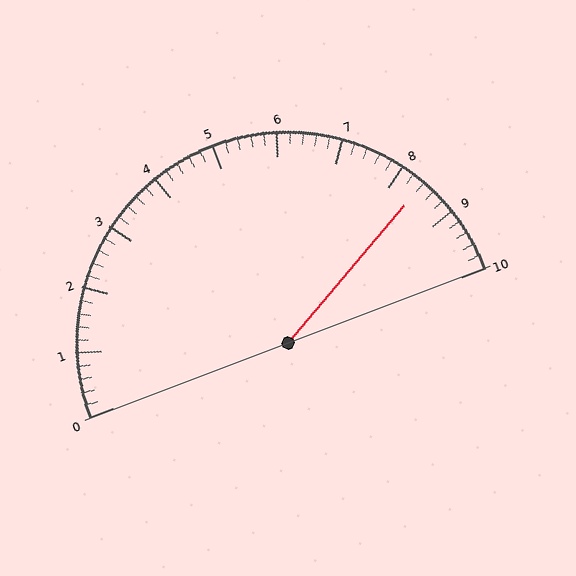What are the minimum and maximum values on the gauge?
The gauge ranges from 0 to 10.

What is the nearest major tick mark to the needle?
The nearest major tick mark is 8.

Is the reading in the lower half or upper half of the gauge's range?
The reading is in the upper half of the range (0 to 10).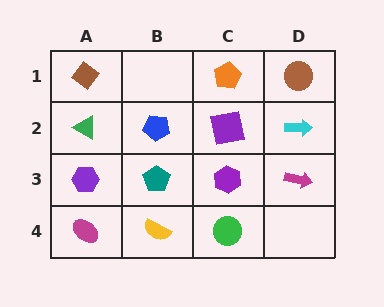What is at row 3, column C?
A purple hexagon.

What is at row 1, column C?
An orange pentagon.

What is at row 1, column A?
A brown diamond.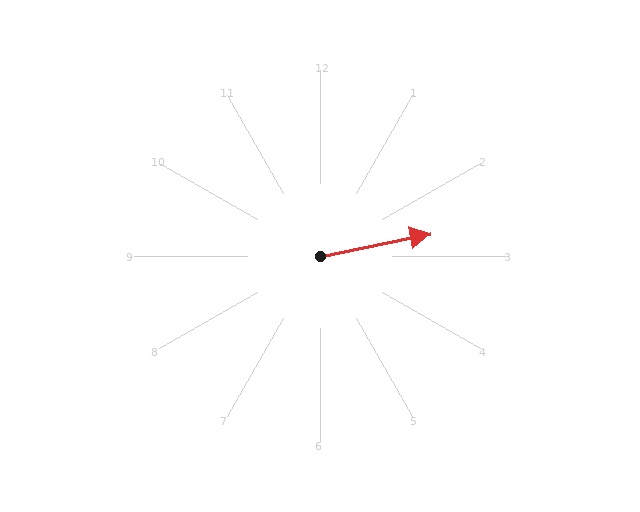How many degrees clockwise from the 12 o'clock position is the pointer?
Approximately 78 degrees.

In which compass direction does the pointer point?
East.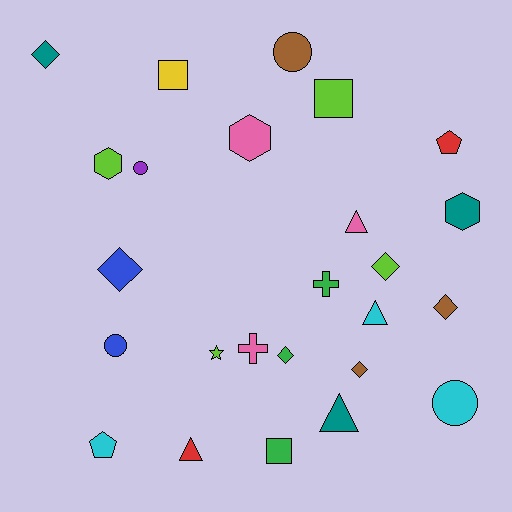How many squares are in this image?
There are 3 squares.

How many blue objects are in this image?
There are 2 blue objects.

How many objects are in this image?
There are 25 objects.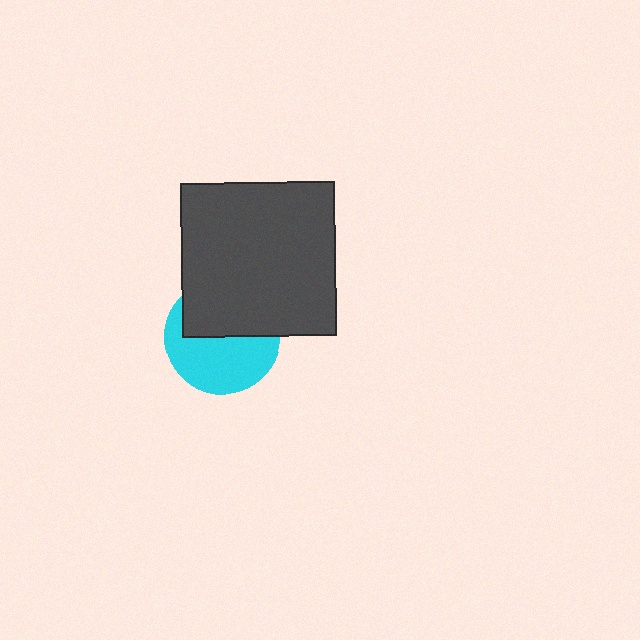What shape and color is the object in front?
The object in front is a dark gray square.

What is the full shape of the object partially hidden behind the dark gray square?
The partially hidden object is a cyan circle.